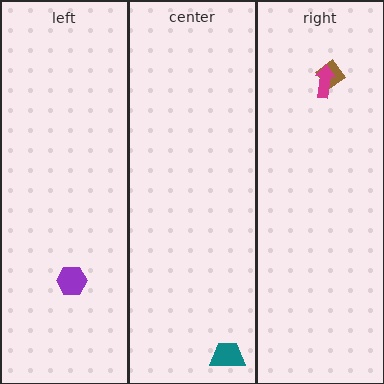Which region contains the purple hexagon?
The left region.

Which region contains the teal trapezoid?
The center region.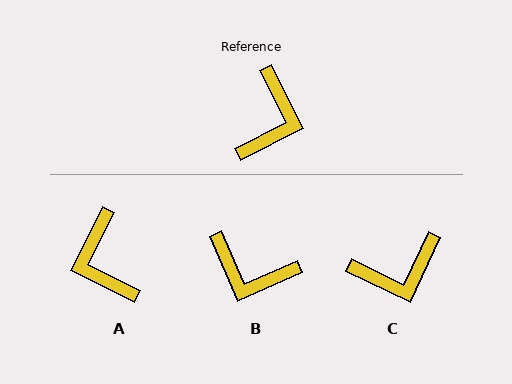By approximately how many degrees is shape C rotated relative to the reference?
Approximately 53 degrees clockwise.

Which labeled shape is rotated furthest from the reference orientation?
A, about 144 degrees away.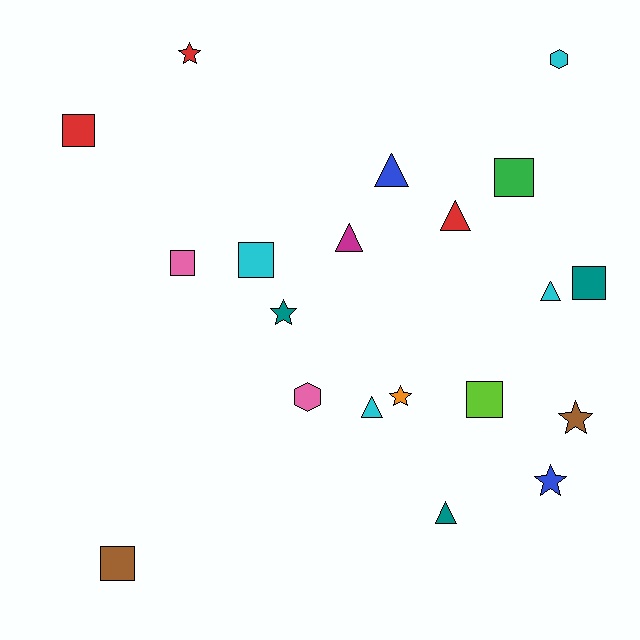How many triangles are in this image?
There are 6 triangles.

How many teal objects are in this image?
There are 3 teal objects.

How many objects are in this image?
There are 20 objects.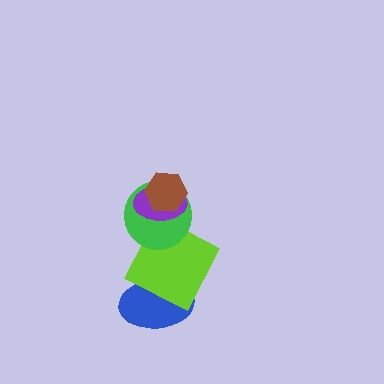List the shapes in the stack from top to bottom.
From top to bottom: the brown hexagon, the purple ellipse, the green circle, the lime square, the blue ellipse.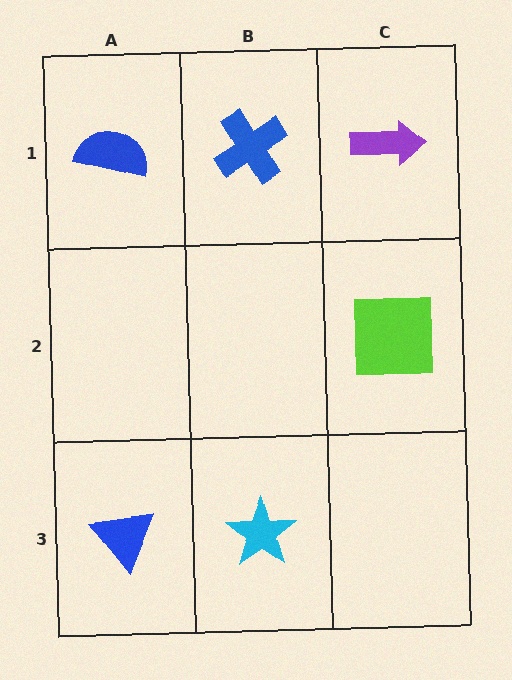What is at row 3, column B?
A cyan star.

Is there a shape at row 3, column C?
No, that cell is empty.